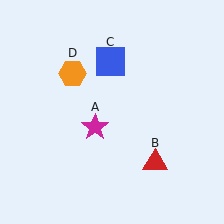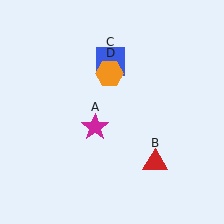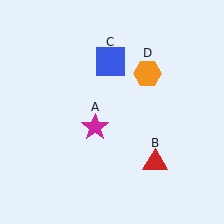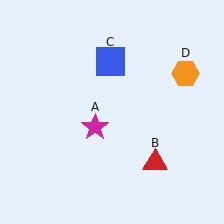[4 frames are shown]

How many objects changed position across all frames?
1 object changed position: orange hexagon (object D).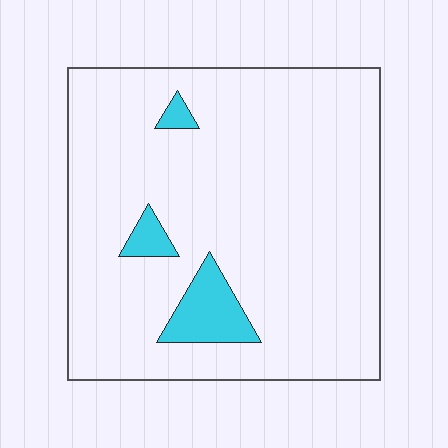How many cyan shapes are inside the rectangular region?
3.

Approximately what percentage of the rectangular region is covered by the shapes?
Approximately 10%.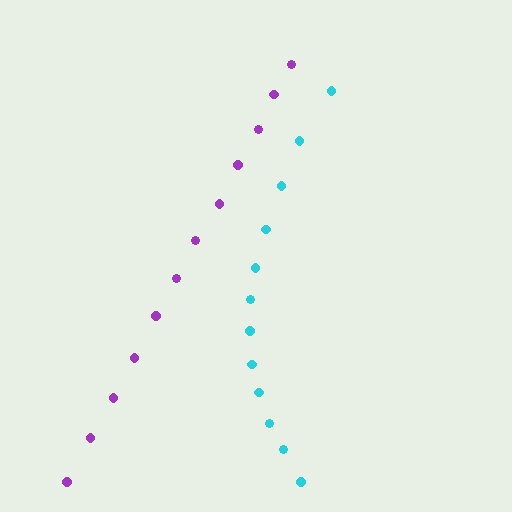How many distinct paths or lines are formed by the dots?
There are 2 distinct paths.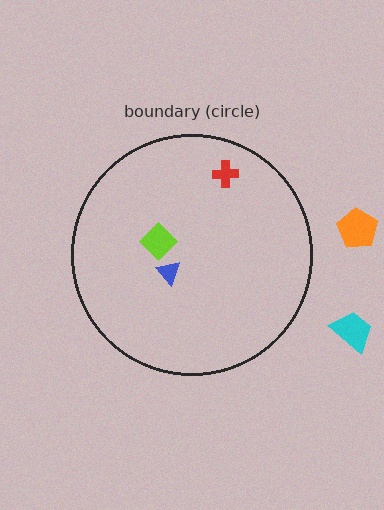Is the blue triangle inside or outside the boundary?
Inside.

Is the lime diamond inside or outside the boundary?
Inside.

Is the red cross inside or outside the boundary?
Inside.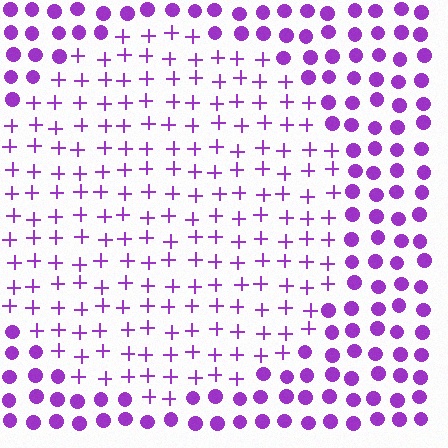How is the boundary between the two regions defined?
The boundary is defined by a change in element shape: plus signs inside vs. circles outside. All elements share the same color and spacing.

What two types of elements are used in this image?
The image uses plus signs inside the circle region and circles outside it.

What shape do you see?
I see a circle.